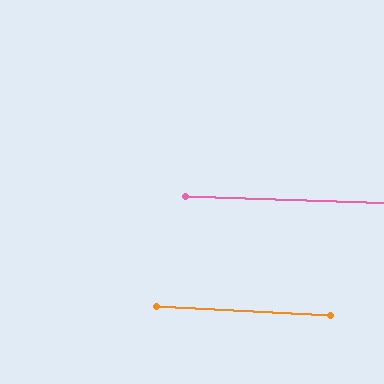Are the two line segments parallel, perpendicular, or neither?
Parallel — their directions differ by only 1.2°.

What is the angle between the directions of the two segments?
Approximately 1 degree.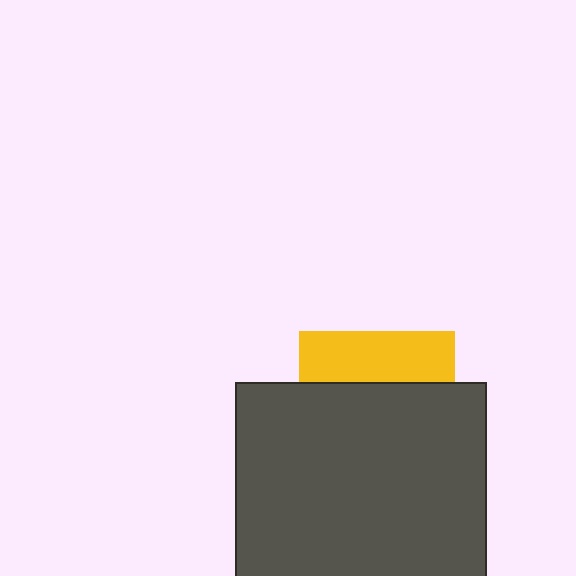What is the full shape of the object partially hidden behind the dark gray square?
The partially hidden object is a yellow square.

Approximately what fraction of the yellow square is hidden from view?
Roughly 68% of the yellow square is hidden behind the dark gray square.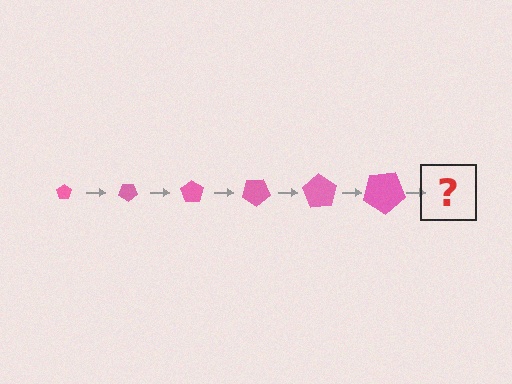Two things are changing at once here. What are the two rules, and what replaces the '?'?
The two rules are that the pentagon grows larger each step and it rotates 35 degrees each step. The '?' should be a pentagon, larger than the previous one and rotated 210 degrees from the start.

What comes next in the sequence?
The next element should be a pentagon, larger than the previous one and rotated 210 degrees from the start.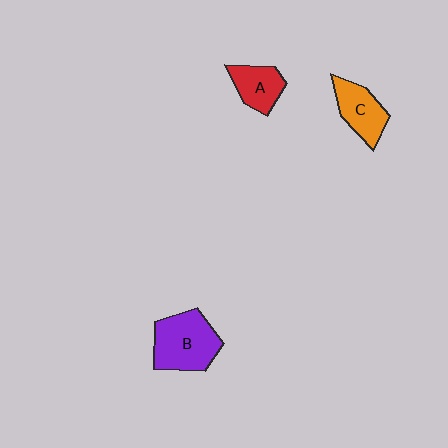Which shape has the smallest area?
Shape A (red).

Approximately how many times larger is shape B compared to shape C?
Approximately 1.5 times.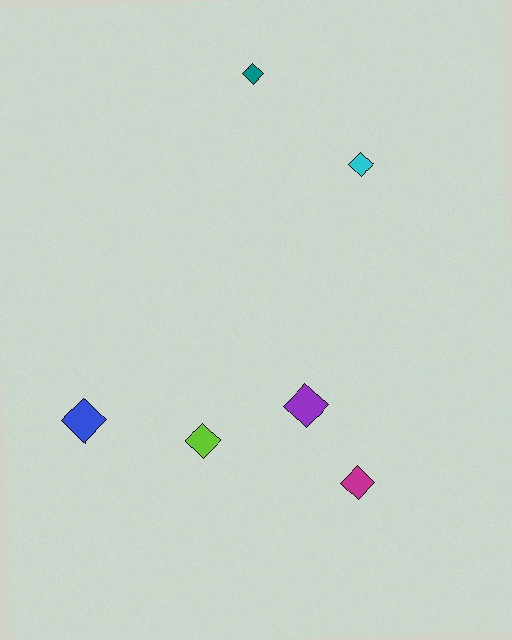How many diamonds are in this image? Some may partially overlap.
There are 6 diamonds.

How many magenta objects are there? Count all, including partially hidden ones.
There is 1 magenta object.